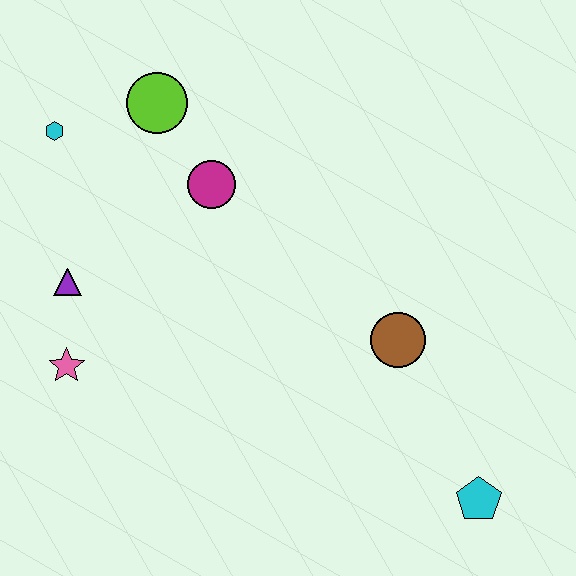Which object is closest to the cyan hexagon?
The lime circle is closest to the cyan hexagon.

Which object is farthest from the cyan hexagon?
The cyan pentagon is farthest from the cyan hexagon.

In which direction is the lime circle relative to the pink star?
The lime circle is above the pink star.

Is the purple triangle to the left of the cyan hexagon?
No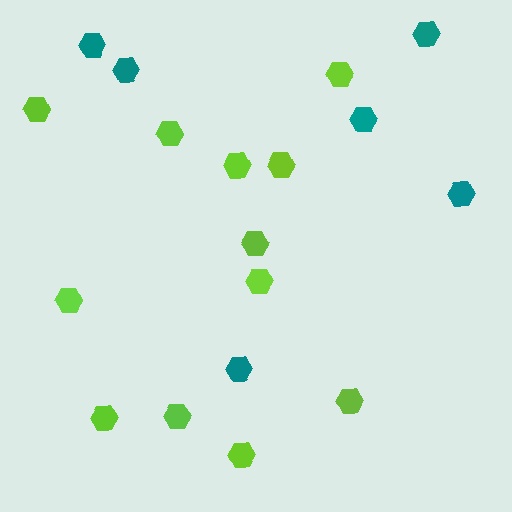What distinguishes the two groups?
There are 2 groups: one group of teal hexagons (6) and one group of lime hexagons (12).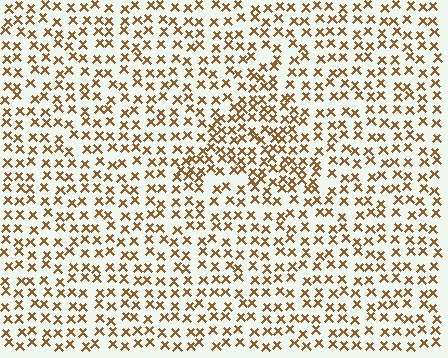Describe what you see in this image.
The image contains small brown elements arranged at two different densities. A triangle-shaped region is visible where the elements are more densely packed than the surrounding area.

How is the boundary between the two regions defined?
The boundary is defined by a change in element density (approximately 1.6x ratio). All elements are the same color, size, and shape.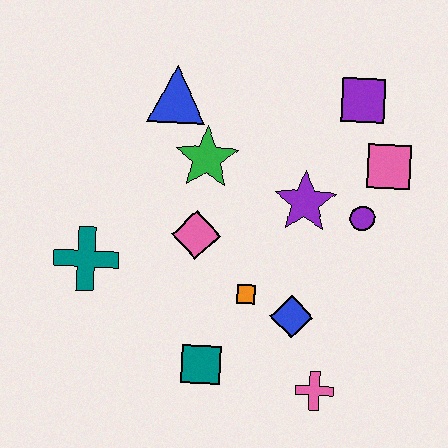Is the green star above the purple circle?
Yes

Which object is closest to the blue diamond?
The orange square is closest to the blue diamond.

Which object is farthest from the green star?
The pink cross is farthest from the green star.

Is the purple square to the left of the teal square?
No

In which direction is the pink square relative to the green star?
The pink square is to the right of the green star.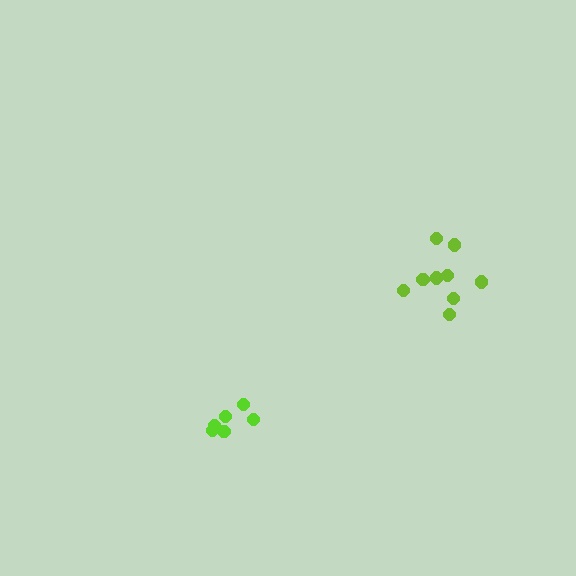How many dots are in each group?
Group 1: 6 dots, Group 2: 9 dots (15 total).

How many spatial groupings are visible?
There are 2 spatial groupings.